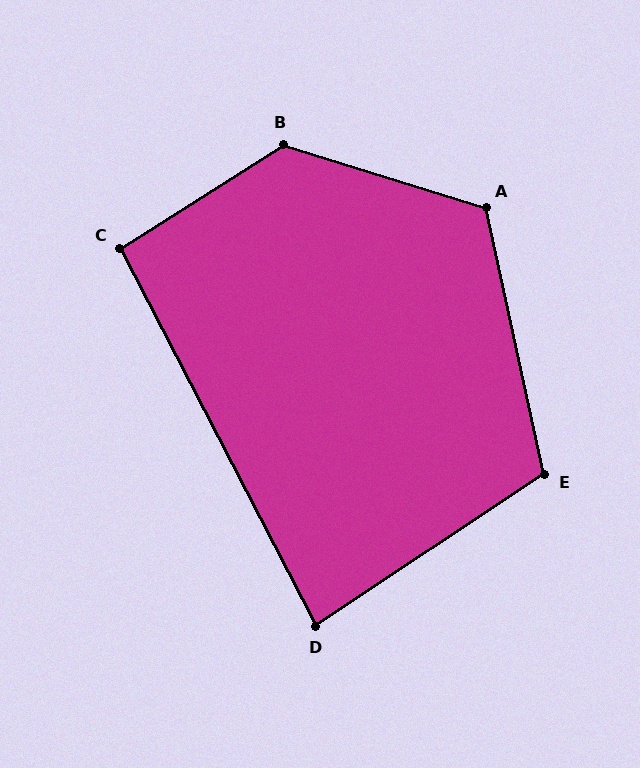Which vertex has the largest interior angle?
B, at approximately 130 degrees.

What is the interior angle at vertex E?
Approximately 111 degrees (obtuse).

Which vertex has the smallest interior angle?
D, at approximately 84 degrees.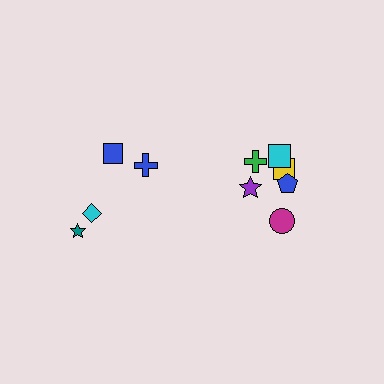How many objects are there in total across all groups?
There are 10 objects.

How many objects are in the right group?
There are 6 objects.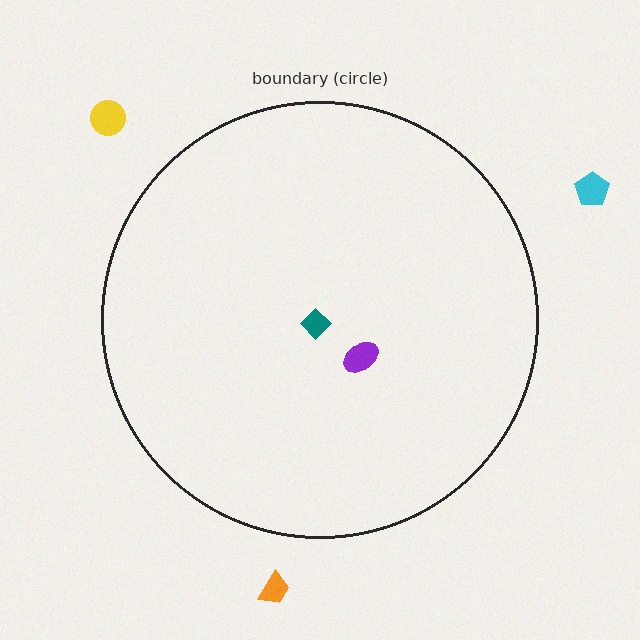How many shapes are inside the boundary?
2 inside, 3 outside.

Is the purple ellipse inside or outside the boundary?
Inside.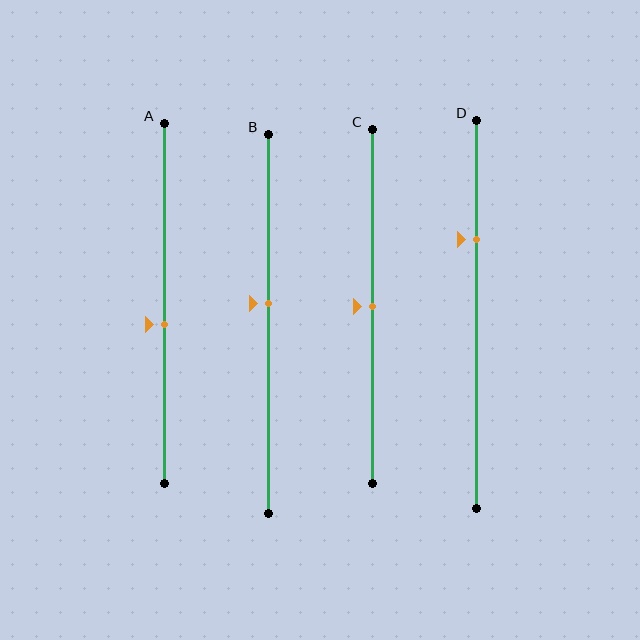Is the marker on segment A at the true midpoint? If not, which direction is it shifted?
No, the marker on segment A is shifted downward by about 6% of the segment length.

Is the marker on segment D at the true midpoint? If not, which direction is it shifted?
No, the marker on segment D is shifted upward by about 19% of the segment length.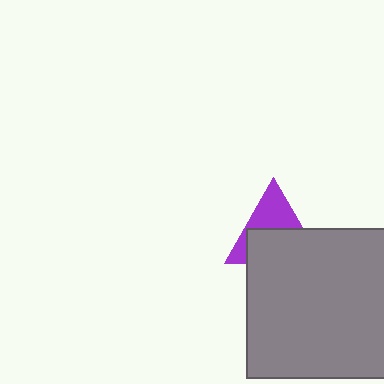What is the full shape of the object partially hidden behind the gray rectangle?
The partially hidden object is a purple triangle.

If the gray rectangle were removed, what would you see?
You would see the complete purple triangle.